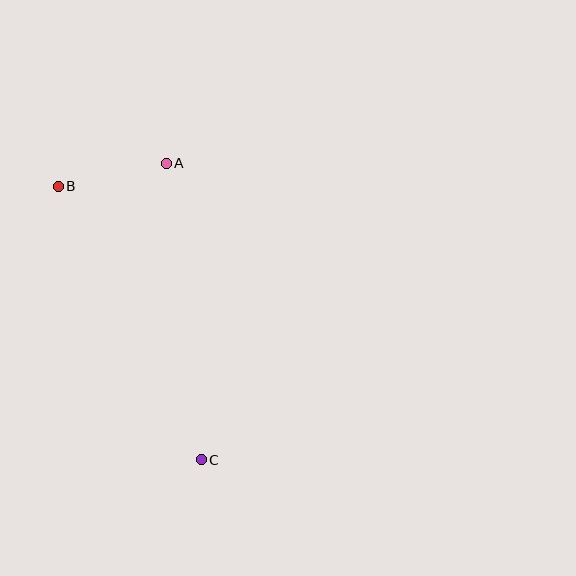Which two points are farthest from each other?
Points B and C are farthest from each other.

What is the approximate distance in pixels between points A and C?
The distance between A and C is approximately 299 pixels.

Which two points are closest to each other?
Points A and B are closest to each other.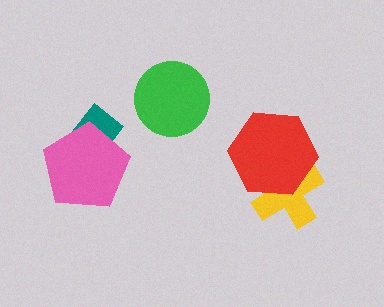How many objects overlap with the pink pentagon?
1 object overlaps with the pink pentagon.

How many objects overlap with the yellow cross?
1 object overlaps with the yellow cross.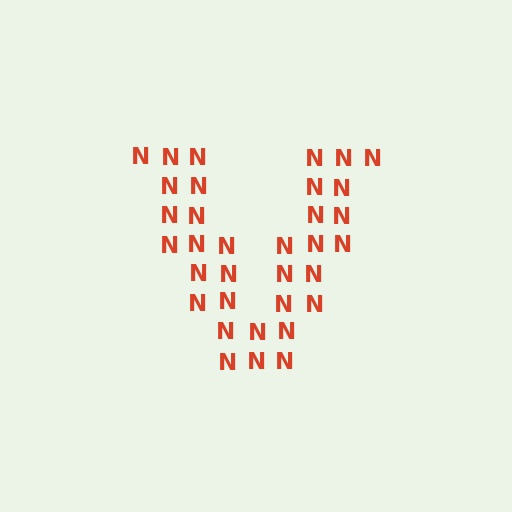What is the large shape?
The large shape is the letter V.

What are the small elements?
The small elements are letter N's.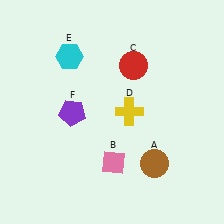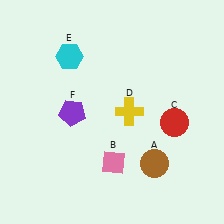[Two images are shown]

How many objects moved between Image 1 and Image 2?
1 object moved between the two images.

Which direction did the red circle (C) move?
The red circle (C) moved down.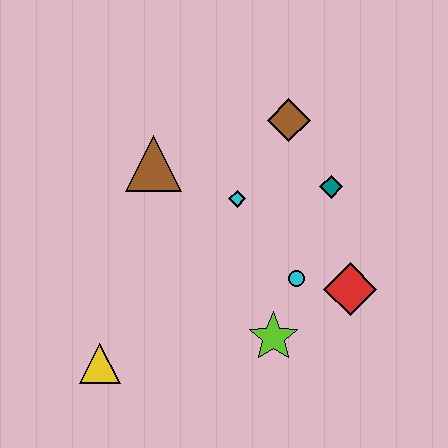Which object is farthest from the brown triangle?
The red diamond is farthest from the brown triangle.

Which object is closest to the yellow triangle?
The lime star is closest to the yellow triangle.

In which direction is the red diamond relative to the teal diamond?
The red diamond is below the teal diamond.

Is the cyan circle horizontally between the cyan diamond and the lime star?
No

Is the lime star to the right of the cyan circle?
No